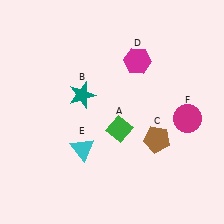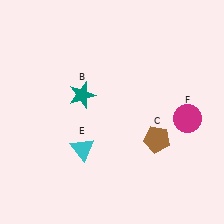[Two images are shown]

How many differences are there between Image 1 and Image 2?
There are 2 differences between the two images.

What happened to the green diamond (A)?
The green diamond (A) was removed in Image 2. It was in the bottom-right area of Image 1.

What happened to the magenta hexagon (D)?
The magenta hexagon (D) was removed in Image 2. It was in the top-right area of Image 1.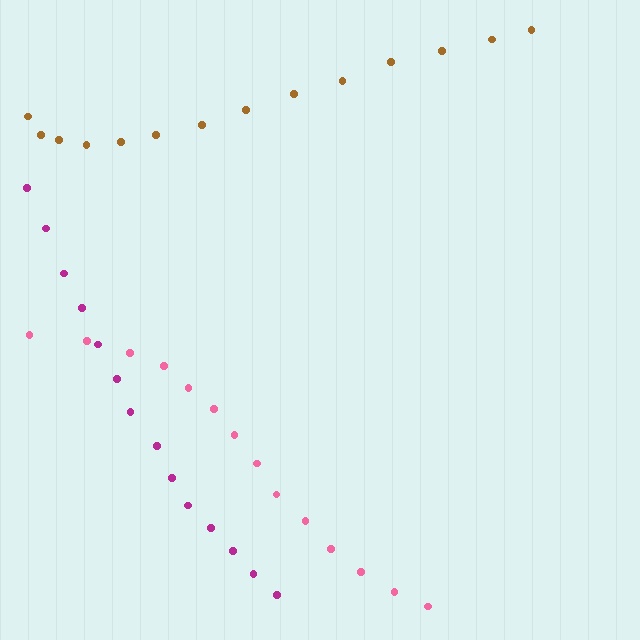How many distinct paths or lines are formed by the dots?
There are 3 distinct paths.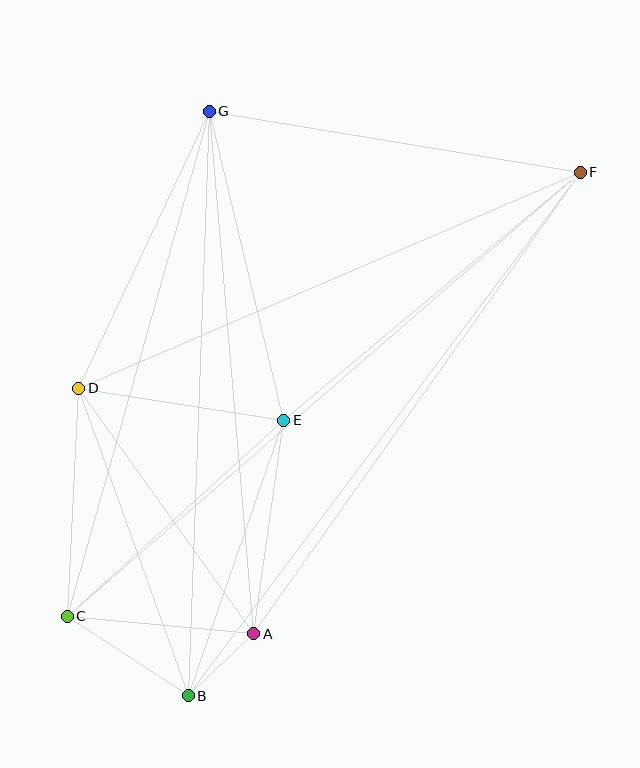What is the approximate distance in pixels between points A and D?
The distance between A and D is approximately 302 pixels.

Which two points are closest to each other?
Points A and B are closest to each other.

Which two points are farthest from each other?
Points C and F are farthest from each other.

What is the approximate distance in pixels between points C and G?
The distance between C and G is approximately 525 pixels.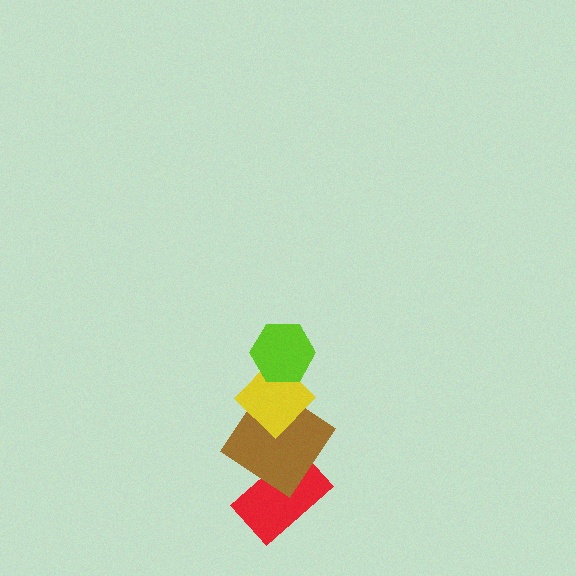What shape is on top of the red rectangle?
The brown diamond is on top of the red rectangle.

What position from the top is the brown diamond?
The brown diamond is 3rd from the top.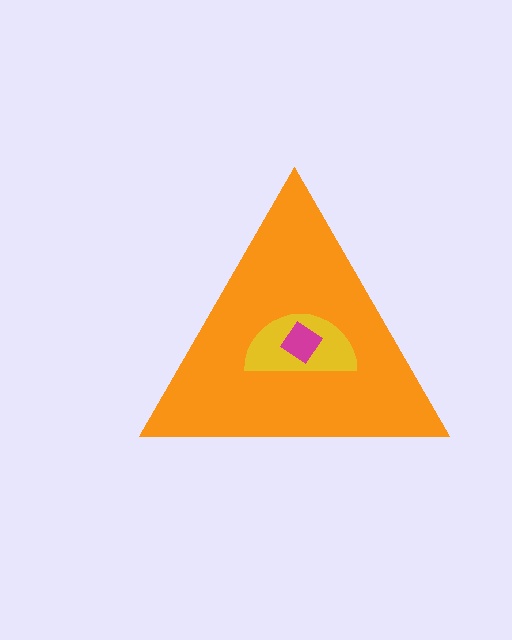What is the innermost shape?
The magenta diamond.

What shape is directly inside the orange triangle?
The yellow semicircle.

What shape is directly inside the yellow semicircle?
The magenta diamond.